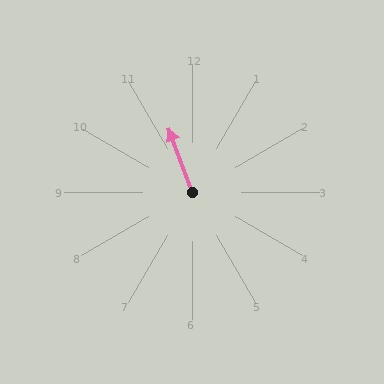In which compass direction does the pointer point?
North.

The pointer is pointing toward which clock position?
Roughly 11 o'clock.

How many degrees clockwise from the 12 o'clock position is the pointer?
Approximately 340 degrees.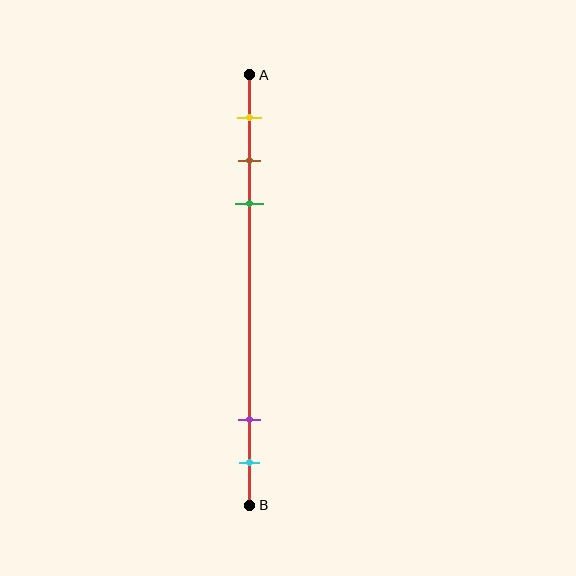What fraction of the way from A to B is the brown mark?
The brown mark is approximately 20% (0.2) of the way from A to B.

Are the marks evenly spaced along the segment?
No, the marks are not evenly spaced.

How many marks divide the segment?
There are 5 marks dividing the segment.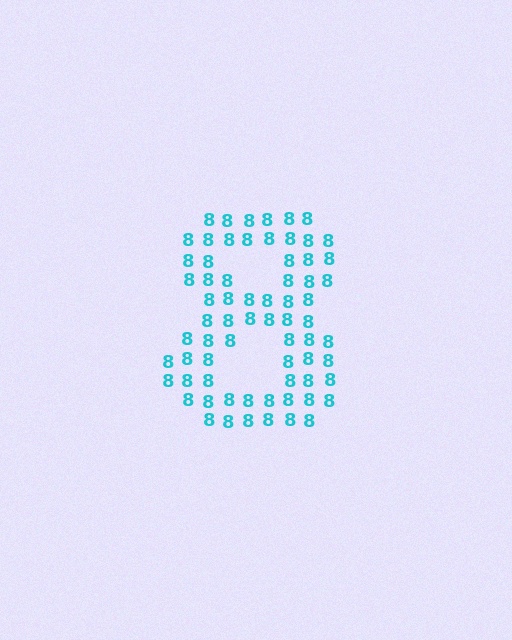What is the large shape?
The large shape is the digit 8.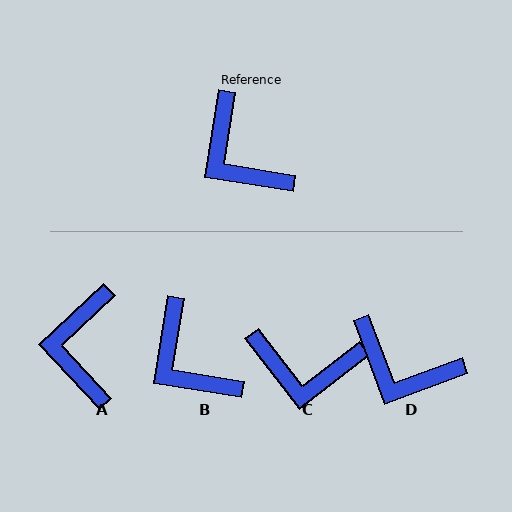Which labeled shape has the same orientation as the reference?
B.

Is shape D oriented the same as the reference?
No, it is off by about 29 degrees.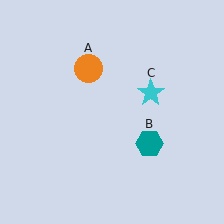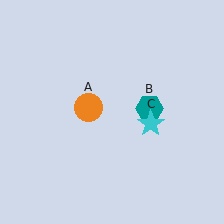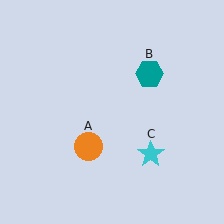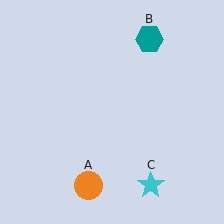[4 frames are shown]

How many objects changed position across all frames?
3 objects changed position: orange circle (object A), teal hexagon (object B), cyan star (object C).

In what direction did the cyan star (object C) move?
The cyan star (object C) moved down.